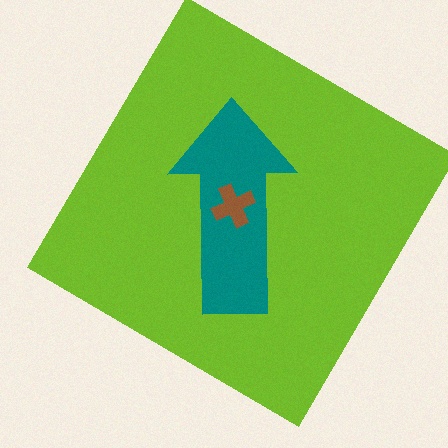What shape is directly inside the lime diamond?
The teal arrow.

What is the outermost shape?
The lime diamond.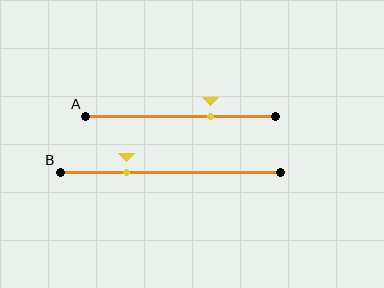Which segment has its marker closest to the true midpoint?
Segment A has its marker closest to the true midpoint.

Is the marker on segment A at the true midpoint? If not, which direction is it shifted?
No, the marker on segment A is shifted to the right by about 16% of the segment length.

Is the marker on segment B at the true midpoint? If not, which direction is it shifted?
No, the marker on segment B is shifted to the left by about 20% of the segment length.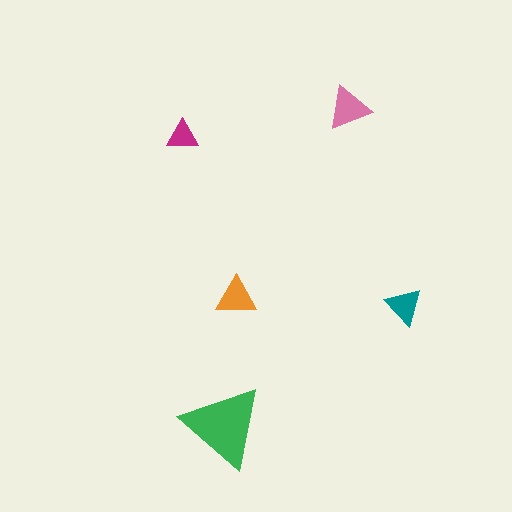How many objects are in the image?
There are 5 objects in the image.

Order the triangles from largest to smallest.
the green one, the pink one, the orange one, the teal one, the magenta one.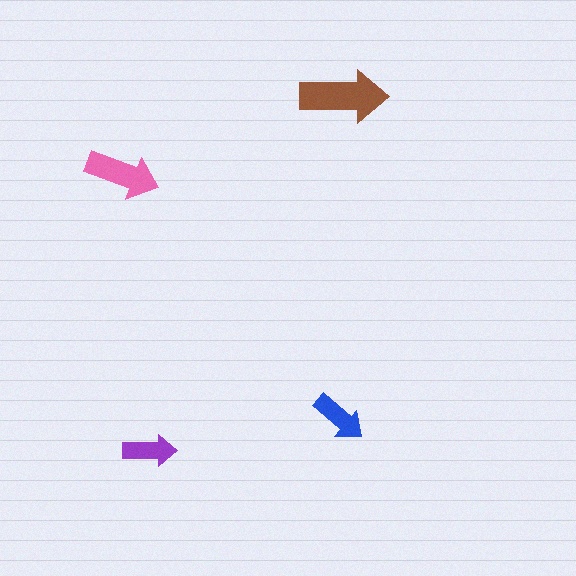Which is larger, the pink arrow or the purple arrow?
The pink one.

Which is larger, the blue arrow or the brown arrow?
The brown one.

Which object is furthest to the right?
The brown arrow is rightmost.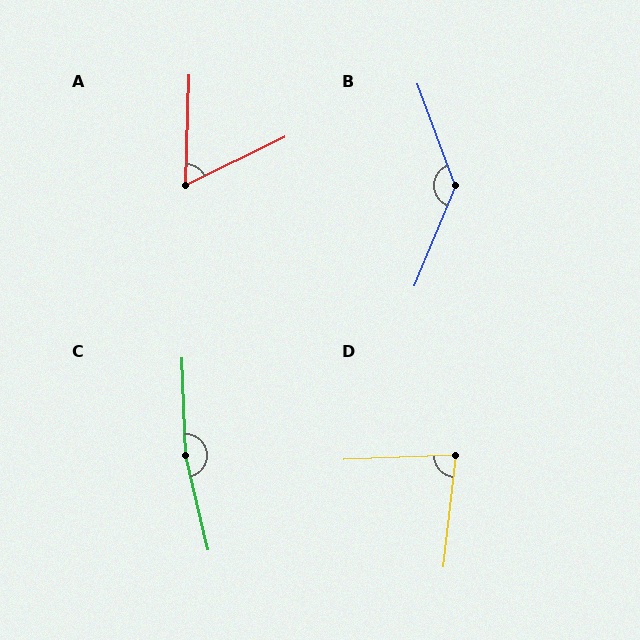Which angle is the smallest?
A, at approximately 62 degrees.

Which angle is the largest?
C, at approximately 168 degrees.